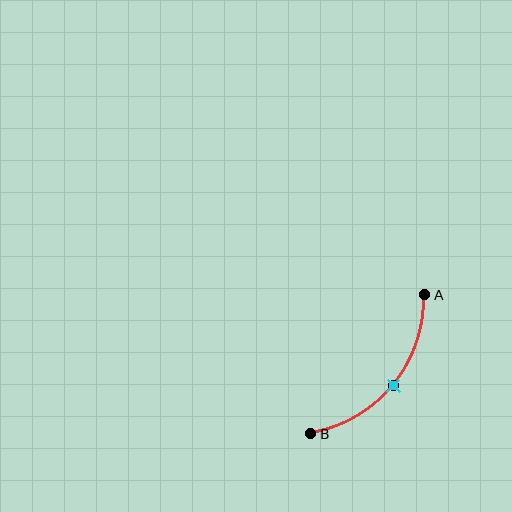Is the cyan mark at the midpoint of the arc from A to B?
Yes. The cyan mark lies on the arc at equal arc-length from both A and B — it is the arc midpoint.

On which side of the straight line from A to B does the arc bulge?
The arc bulges below and to the right of the straight line connecting A and B.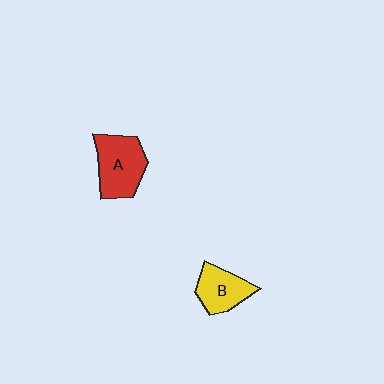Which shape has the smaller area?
Shape B (yellow).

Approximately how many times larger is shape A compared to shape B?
Approximately 1.3 times.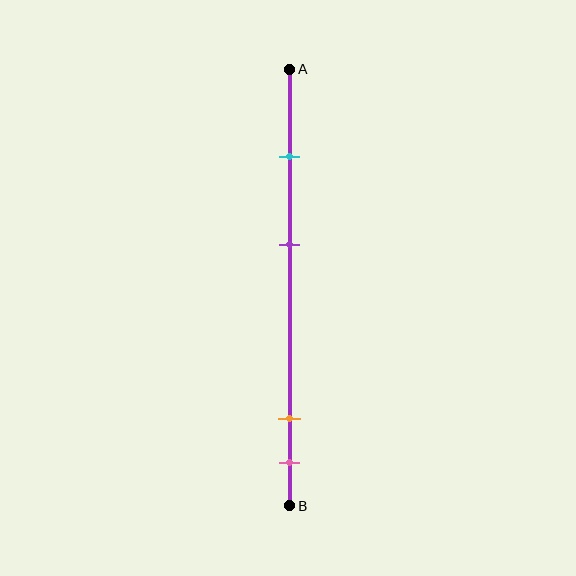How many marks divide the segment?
There are 4 marks dividing the segment.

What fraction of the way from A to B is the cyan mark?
The cyan mark is approximately 20% (0.2) of the way from A to B.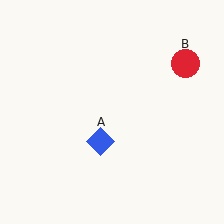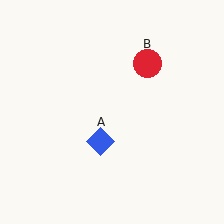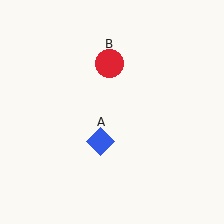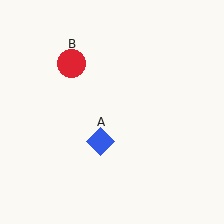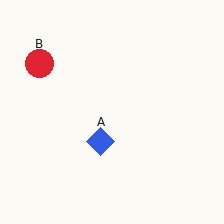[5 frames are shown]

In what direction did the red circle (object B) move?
The red circle (object B) moved left.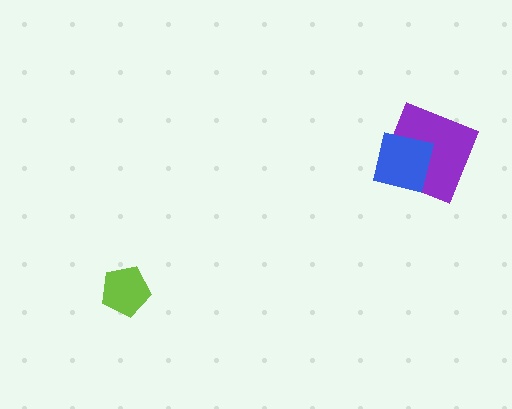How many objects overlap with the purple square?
1 object overlaps with the purple square.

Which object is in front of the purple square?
The blue square is in front of the purple square.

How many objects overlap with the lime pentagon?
0 objects overlap with the lime pentagon.